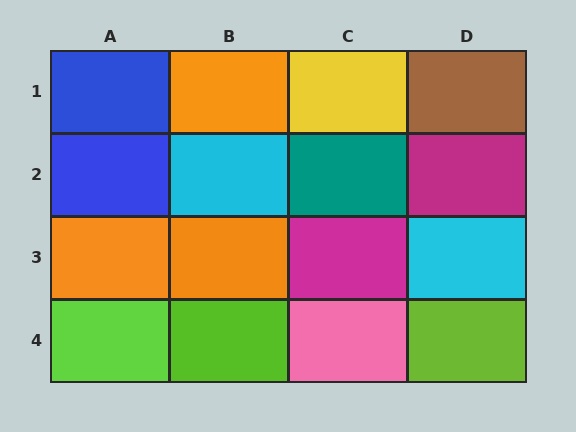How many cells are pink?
1 cell is pink.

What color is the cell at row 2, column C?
Teal.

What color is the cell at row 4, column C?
Pink.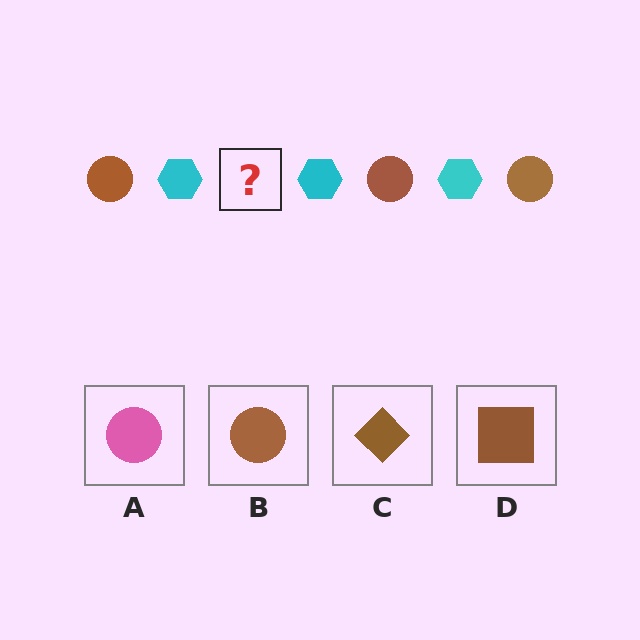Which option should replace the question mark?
Option B.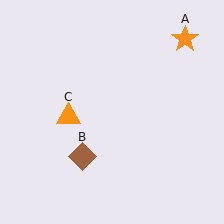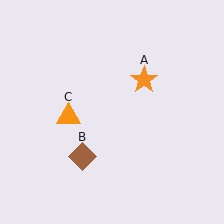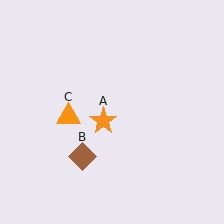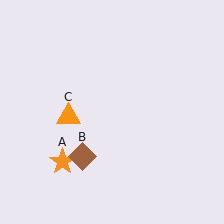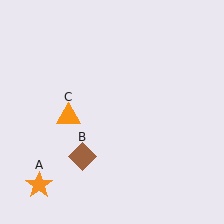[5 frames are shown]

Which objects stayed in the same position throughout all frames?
Brown diamond (object B) and orange triangle (object C) remained stationary.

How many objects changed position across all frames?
1 object changed position: orange star (object A).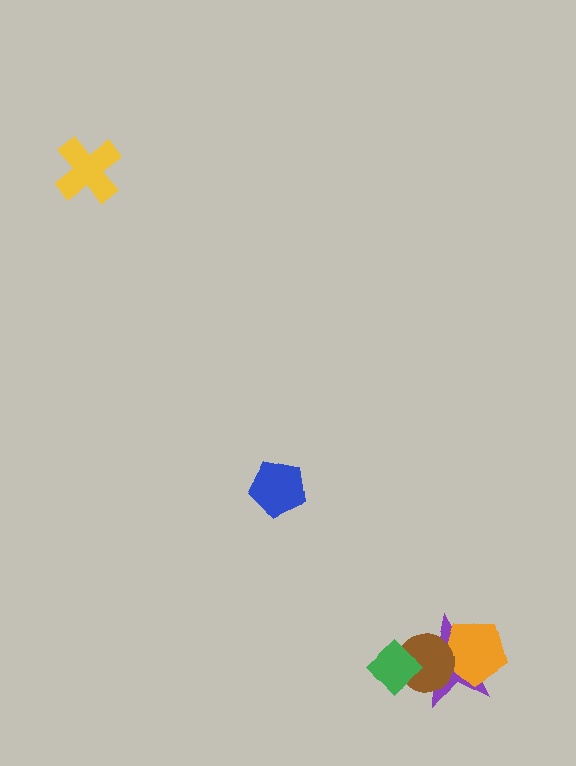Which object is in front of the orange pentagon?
The brown circle is in front of the orange pentagon.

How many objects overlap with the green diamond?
2 objects overlap with the green diamond.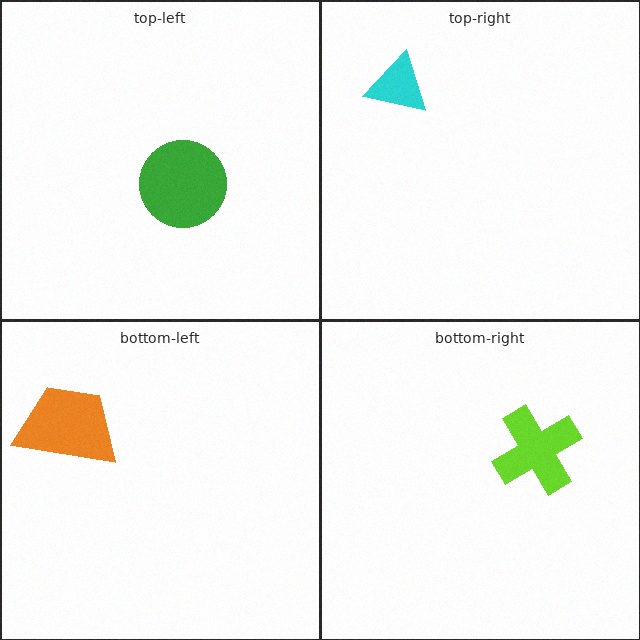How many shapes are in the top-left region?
1.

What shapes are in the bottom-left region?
The orange trapezoid.